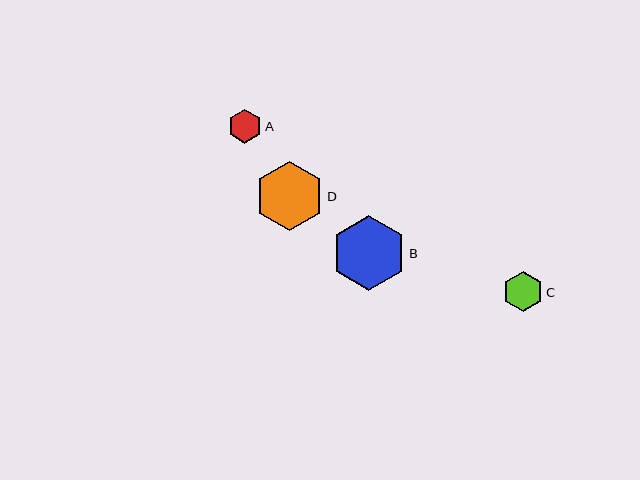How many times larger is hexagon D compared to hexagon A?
Hexagon D is approximately 2.1 times the size of hexagon A.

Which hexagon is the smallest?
Hexagon A is the smallest with a size of approximately 34 pixels.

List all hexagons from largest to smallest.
From largest to smallest: B, D, C, A.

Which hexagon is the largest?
Hexagon B is the largest with a size of approximately 75 pixels.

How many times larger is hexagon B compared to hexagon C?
Hexagon B is approximately 1.9 times the size of hexagon C.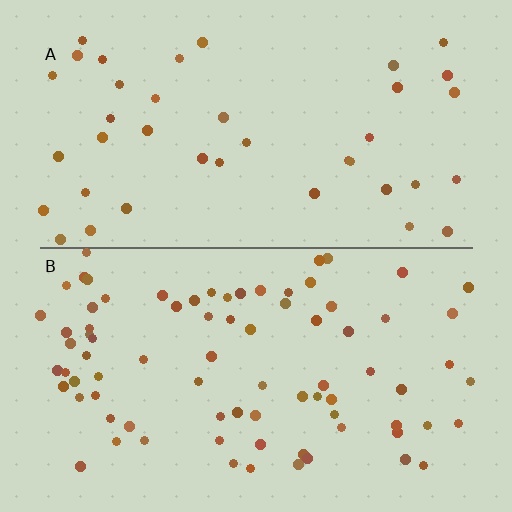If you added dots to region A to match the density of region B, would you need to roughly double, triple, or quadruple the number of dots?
Approximately double.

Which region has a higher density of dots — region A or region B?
B (the bottom).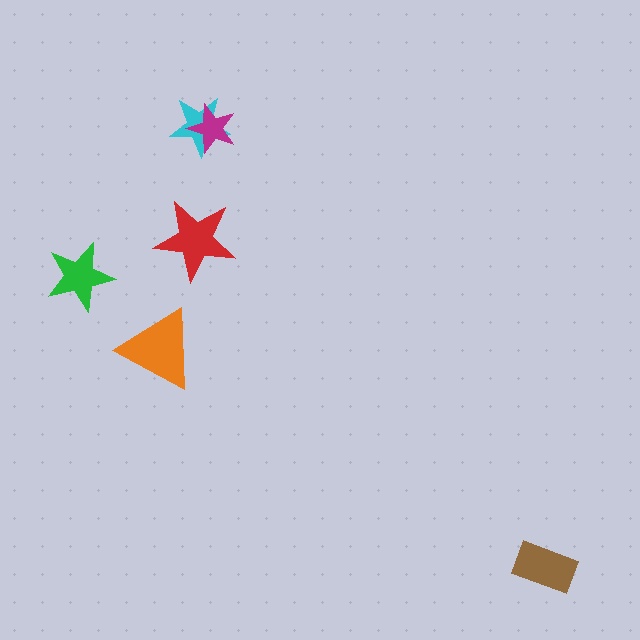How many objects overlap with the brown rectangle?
0 objects overlap with the brown rectangle.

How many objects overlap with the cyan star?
1 object overlaps with the cyan star.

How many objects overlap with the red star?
0 objects overlap with the red star.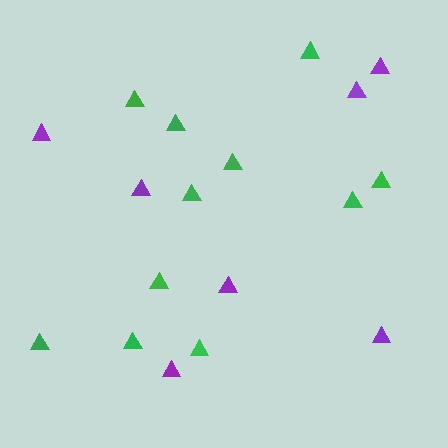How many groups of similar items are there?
There are 2 groups: one group of purple triangles (7) and one group of green triangles (11).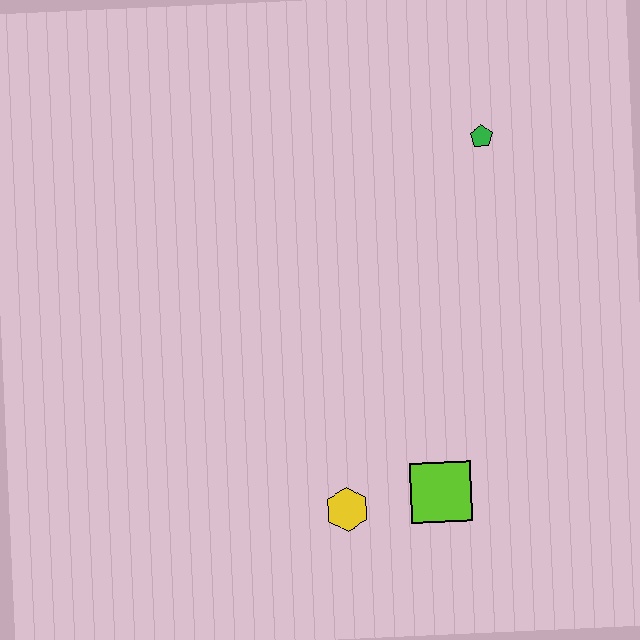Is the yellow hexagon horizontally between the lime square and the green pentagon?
No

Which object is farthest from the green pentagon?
The yellow hexagon is farthest from the green pentagon.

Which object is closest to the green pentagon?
The lime square is closest to the green pentagon.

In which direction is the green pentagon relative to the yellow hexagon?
The green pentagon is above the yellow hexagon.